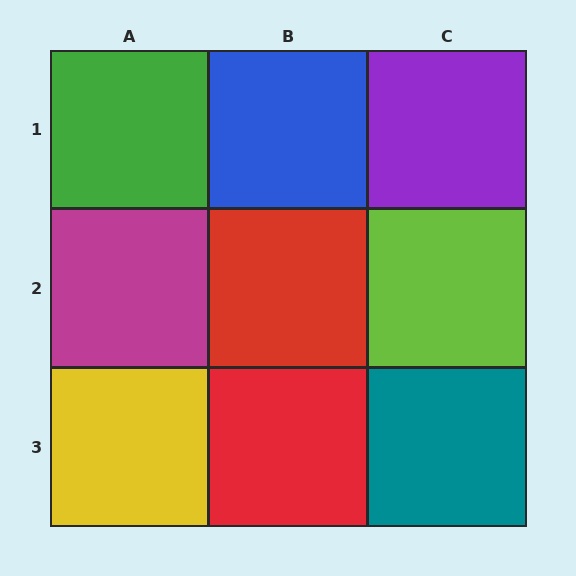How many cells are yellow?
1 cell is yellow.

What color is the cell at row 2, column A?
Magenta.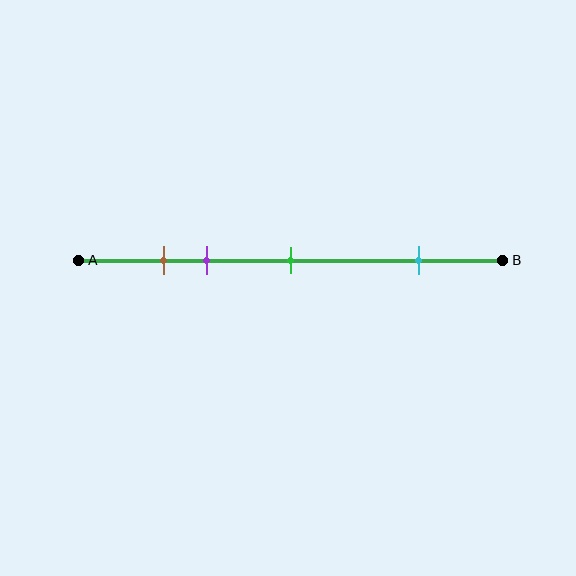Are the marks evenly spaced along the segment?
No, the marks are not evenly spaced.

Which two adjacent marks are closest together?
The brown and purple marks are the closest adjacent pair.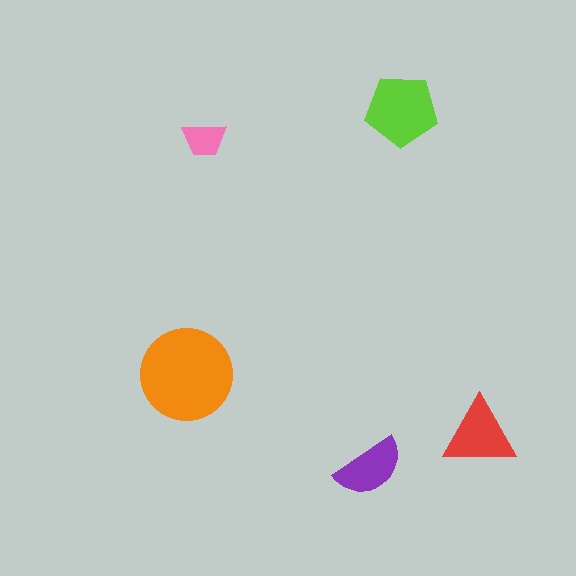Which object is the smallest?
The pink trapezoid.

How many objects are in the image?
There are 5 objects in the image.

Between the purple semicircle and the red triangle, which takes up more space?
The red triangle.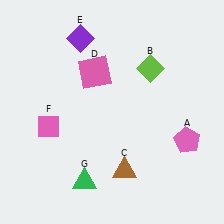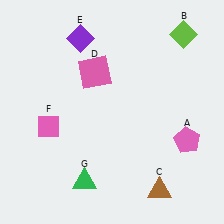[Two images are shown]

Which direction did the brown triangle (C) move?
The brown triangle (C) moved right.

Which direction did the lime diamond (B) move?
The lime diamond (B) moved up.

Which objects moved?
The objects that moved are: the lime diamond (B), the brown triangle (C).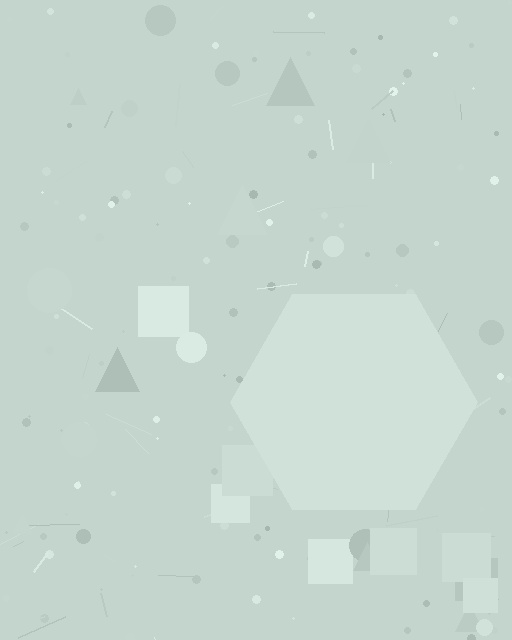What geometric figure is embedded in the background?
A hexagon is embedded in the background.